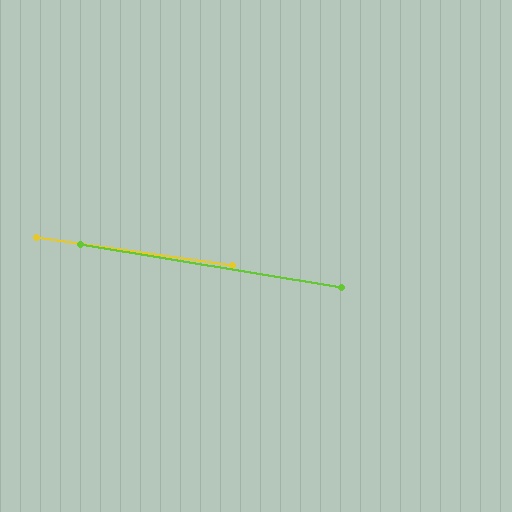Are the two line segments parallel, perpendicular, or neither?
Parallel — their directions differ by only 1.1°.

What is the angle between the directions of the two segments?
Approximately 1 degree.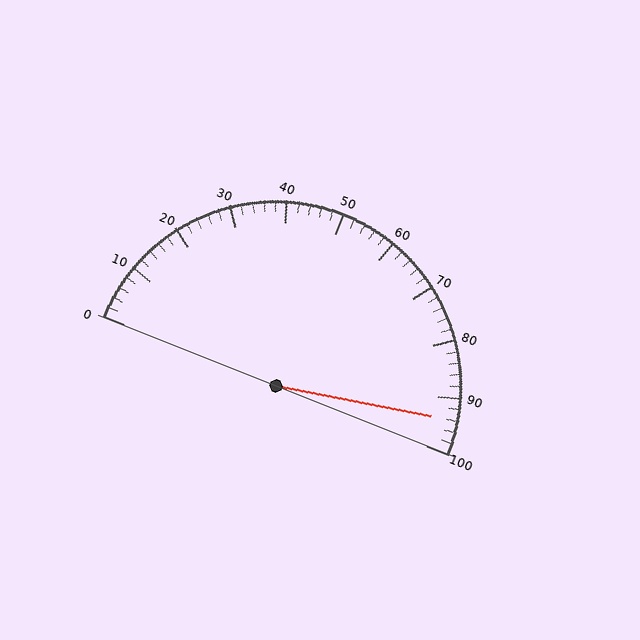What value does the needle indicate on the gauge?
The needle indicates approximately 94.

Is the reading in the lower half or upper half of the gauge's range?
The reading is in the upper half of the range (0 to 100).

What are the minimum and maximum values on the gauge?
The gauge ranges from 0 to 100.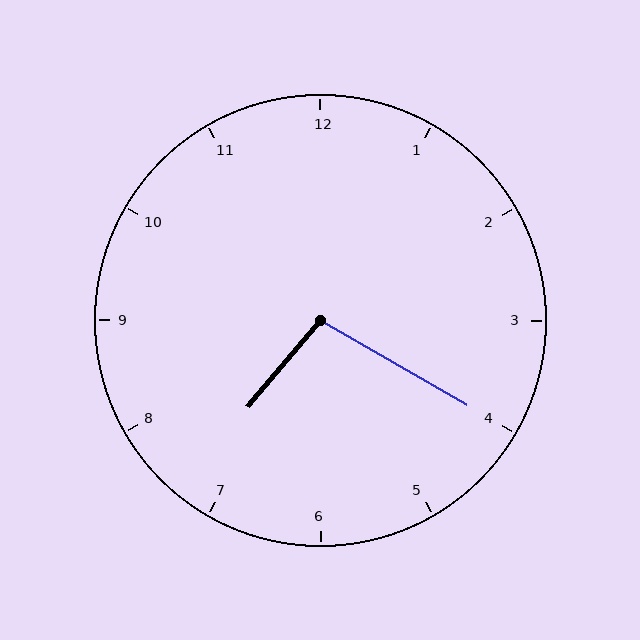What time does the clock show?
7:20.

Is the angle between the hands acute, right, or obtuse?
It is obtuse.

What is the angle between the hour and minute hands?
Approximately 100 degrees.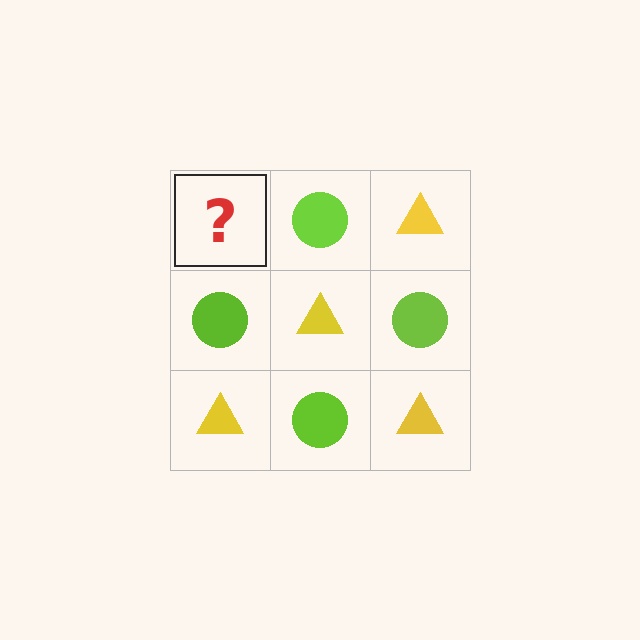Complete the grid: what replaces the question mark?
The question mark should be replaced with a yellow triangle.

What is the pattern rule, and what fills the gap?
The rule is that it alternates yellow triangle and lime circle in a checkerboard pattern. The gap should be filled with a yellow triangle.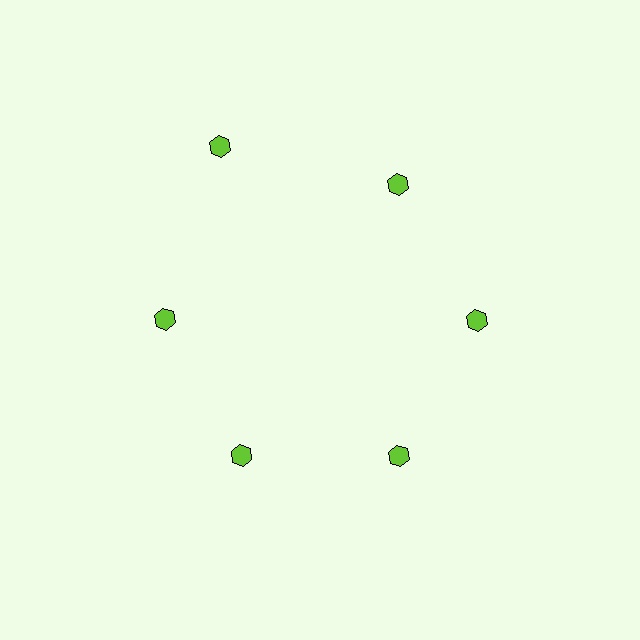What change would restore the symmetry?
The symmetry would be restored by moving it inward, back onto the ring so that all 6 hexagons sit at equal angles and equal distance from the center.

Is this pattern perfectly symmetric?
No. The 6 lime hexagons are arranged in a ring, but one element near the 11 o'clock position is pushed outward from the center, breaking the 6-fold rotational symmetry.